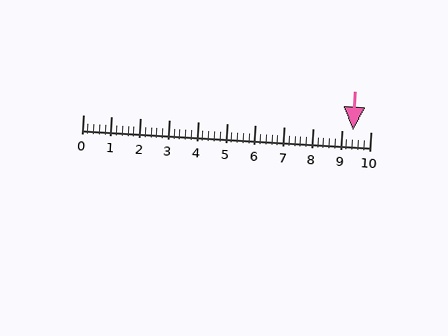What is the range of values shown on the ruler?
The ruler shows values from 0 to 10.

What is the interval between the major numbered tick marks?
The major tick marks are spaced 1 units apart.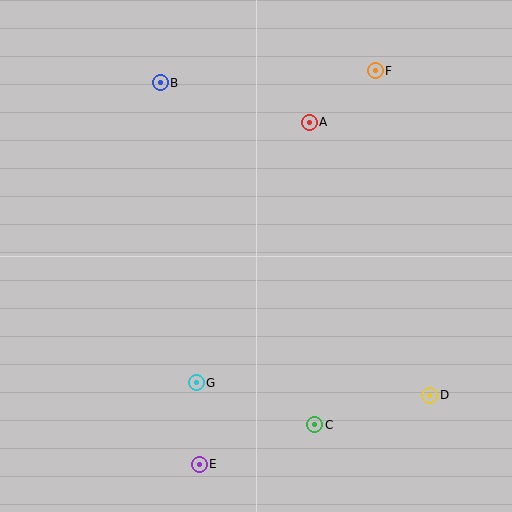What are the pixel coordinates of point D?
Point D is at (430, 395).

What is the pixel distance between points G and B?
The distance between G and B is 302 pixels.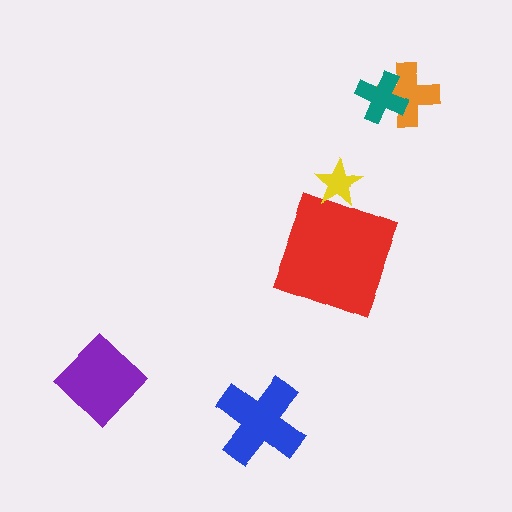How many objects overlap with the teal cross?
1 object overlaps with the teal cross.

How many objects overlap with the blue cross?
0 objects overlap with the blue cross.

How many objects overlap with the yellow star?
0 objects overlap with the yellow star.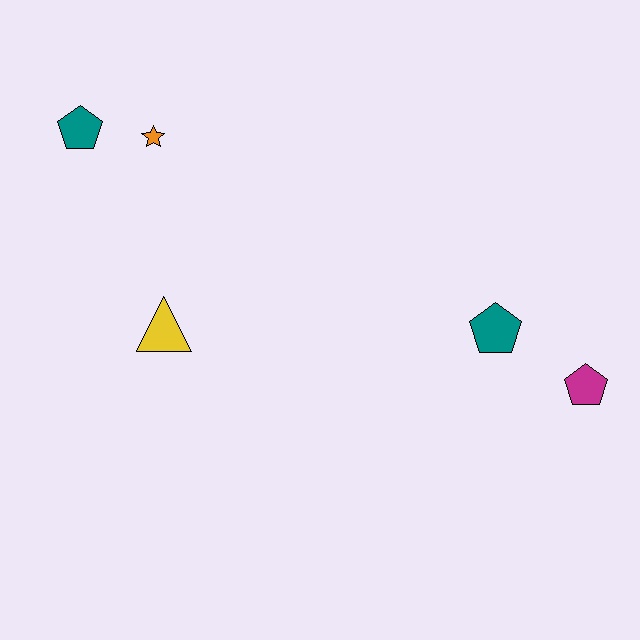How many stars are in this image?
There is 1 star.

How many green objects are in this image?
There are no green objects.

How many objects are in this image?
There are 5 objects.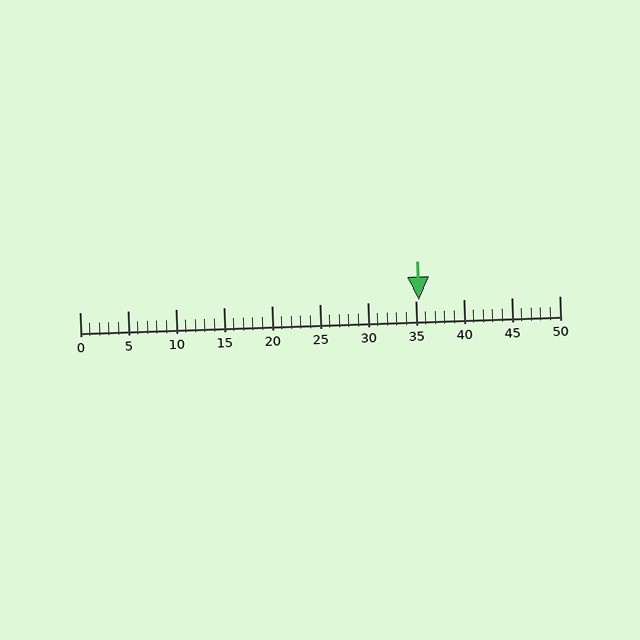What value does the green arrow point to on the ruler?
The green arrow points to approximately 35.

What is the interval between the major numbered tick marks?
The major tick marks are spaced 5 units apart.